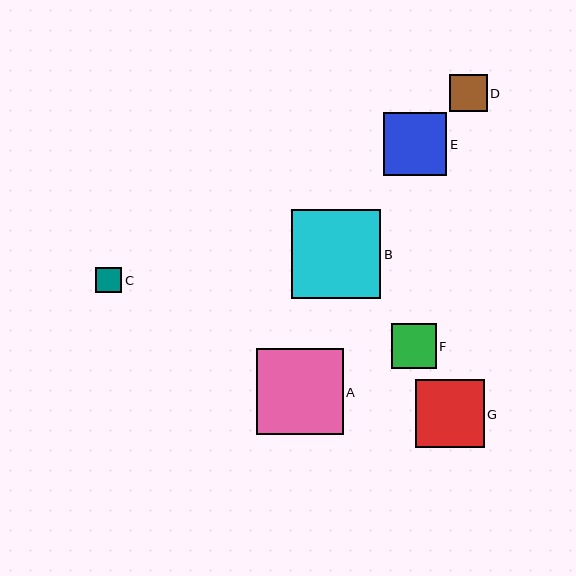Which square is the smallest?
Square C is the smallest with a size of approximately 26 pixels.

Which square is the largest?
Square B is the largest with a size of approximately 89 pixels.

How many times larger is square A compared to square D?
Square A is approximately 2.3 times the size of square D.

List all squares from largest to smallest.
From largest to smallest: B, A, G, E, F, D, C.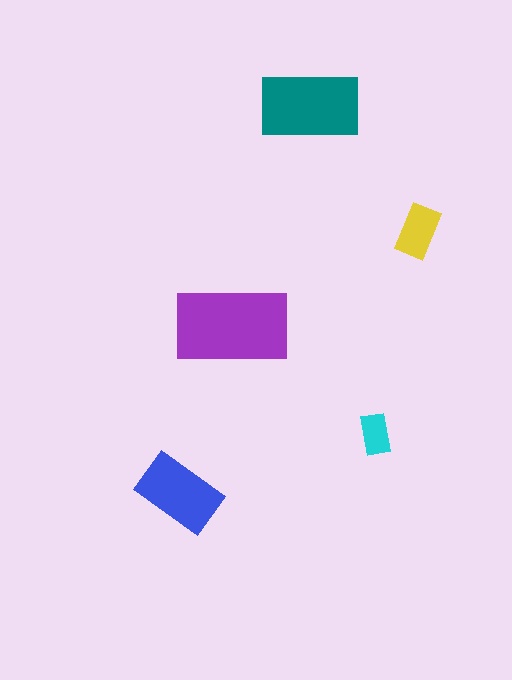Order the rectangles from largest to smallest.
the purple one, the teal one, the blue one, the yellow one, the cyan one.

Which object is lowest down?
The blue rectangle is bottommost.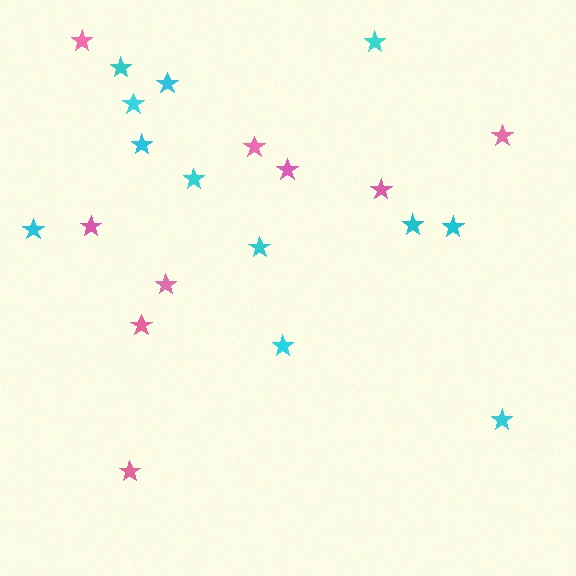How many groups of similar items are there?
There are 2 groups: one group of cyan stars (12) and one group of pink stars (9).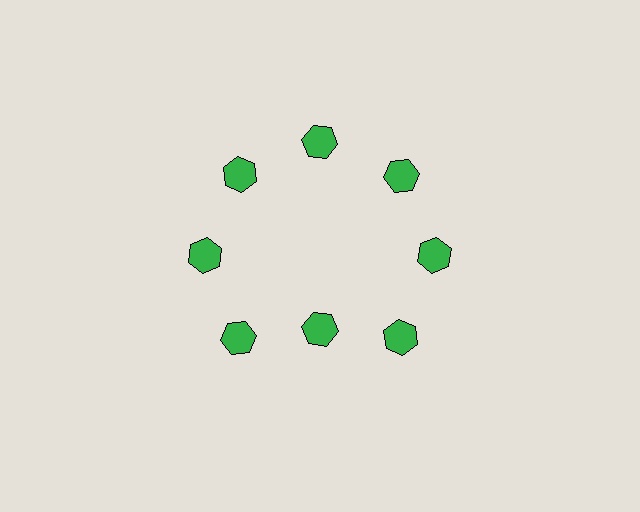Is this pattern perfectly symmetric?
No. The 8 green hexagons are arranged in a ring, but one element near the 6 o'clock position is pulled inward toward the center, breaking the 8-fold rotational symmetry.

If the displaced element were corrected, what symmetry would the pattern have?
It would have 8-fold rotational symmetry — the pattern would map onto itself every 45 degrees.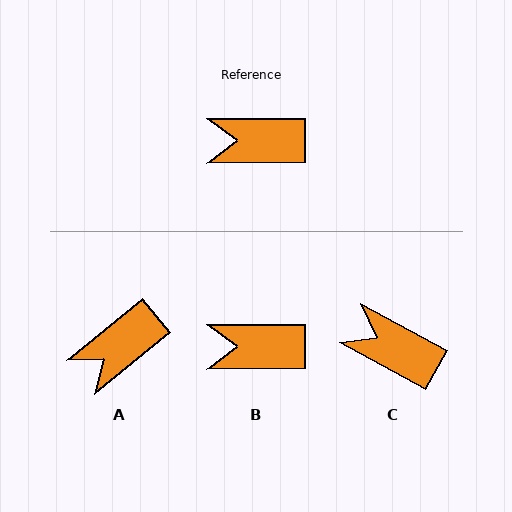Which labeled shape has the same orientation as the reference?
B.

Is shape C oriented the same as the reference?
No, it is off by about 29 degrees.